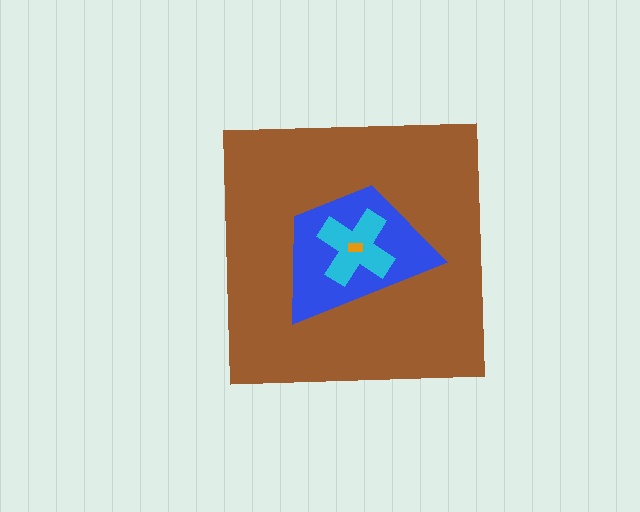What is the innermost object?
The orange rectangle.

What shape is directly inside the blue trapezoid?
The cyan cross.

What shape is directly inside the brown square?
The blue trapezoid.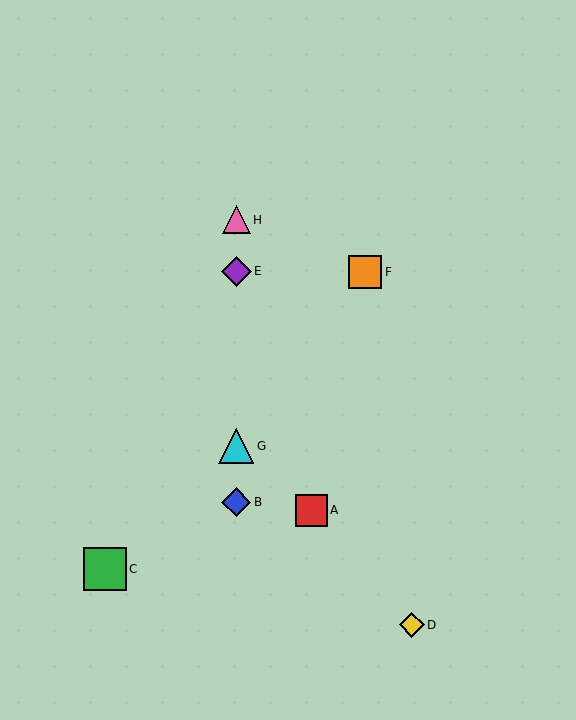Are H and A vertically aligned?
No, H is at x≈236 and A is at x≈311.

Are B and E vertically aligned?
Yes, both are at x≈236.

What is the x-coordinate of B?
Object B is at x≈236.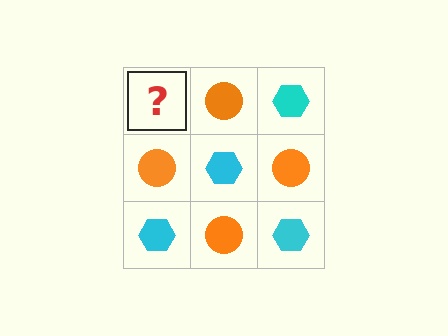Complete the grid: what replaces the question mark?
The question mark should be replaced with a cyan hexagon.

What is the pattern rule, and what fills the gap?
The rule is that it alternates cyan hexagon and orange circle in a checkerboard pattern. The gap should be filled with a cyan hexagon.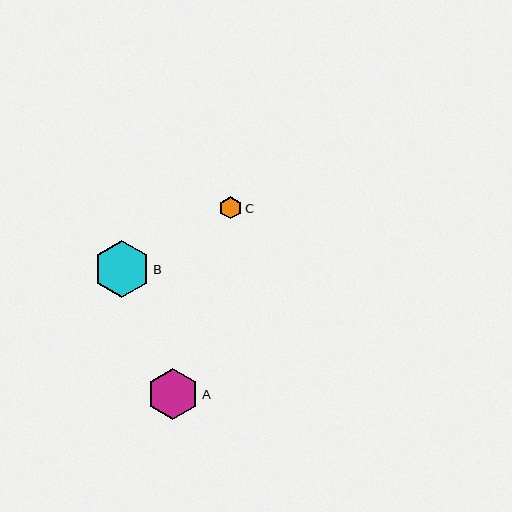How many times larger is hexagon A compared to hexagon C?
Hexagon A is approximately 2.3 times the size of hexagon C.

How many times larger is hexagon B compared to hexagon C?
Hexagon B is approximately 2.5 times the size of hexagon C.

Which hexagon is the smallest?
Hexagon C is the smallest with a size of approximately 22 pixels.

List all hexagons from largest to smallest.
From largest to smallest: B, A, C.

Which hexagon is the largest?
Hexagon B is the largest with a size of approximately 57 pixels.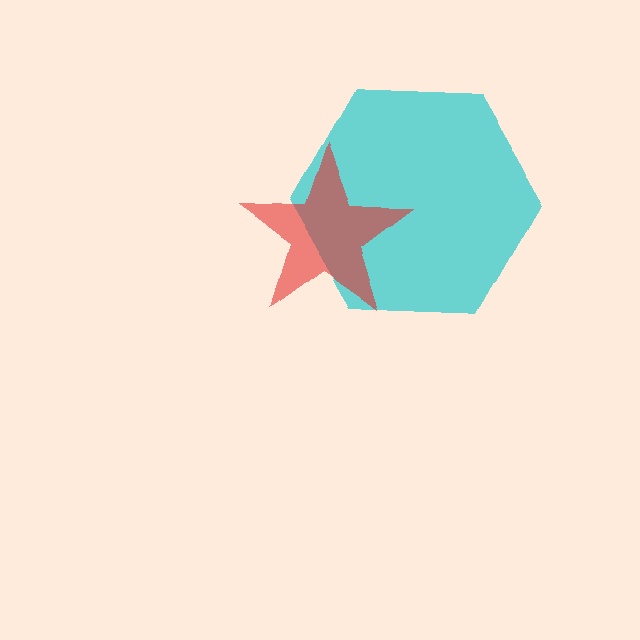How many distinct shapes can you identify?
There are 2 distinct shapes: a cyan hexagon, a red star.